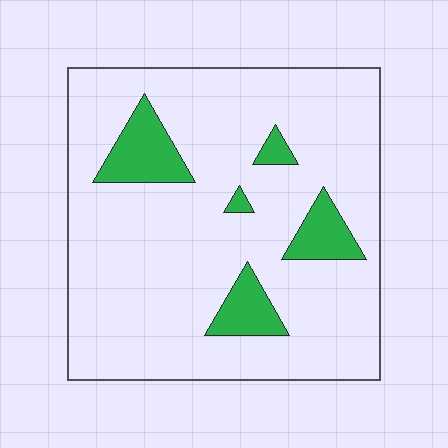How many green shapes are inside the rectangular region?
5.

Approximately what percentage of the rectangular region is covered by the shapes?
Approximately 15%.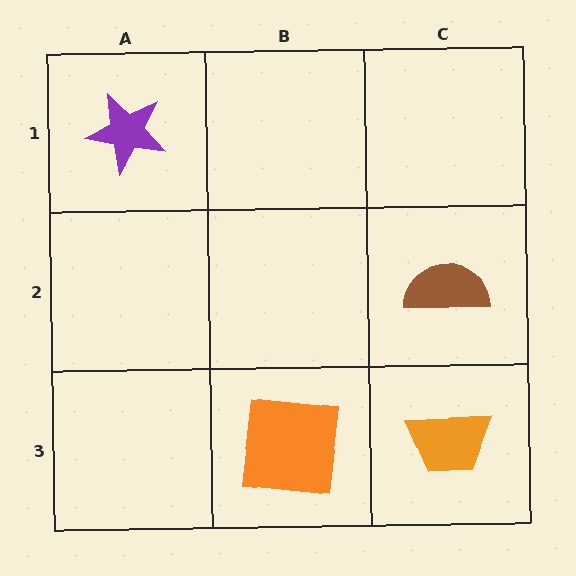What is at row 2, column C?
A brown semicircle.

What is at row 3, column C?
An orange trapezoid.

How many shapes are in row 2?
1 shape.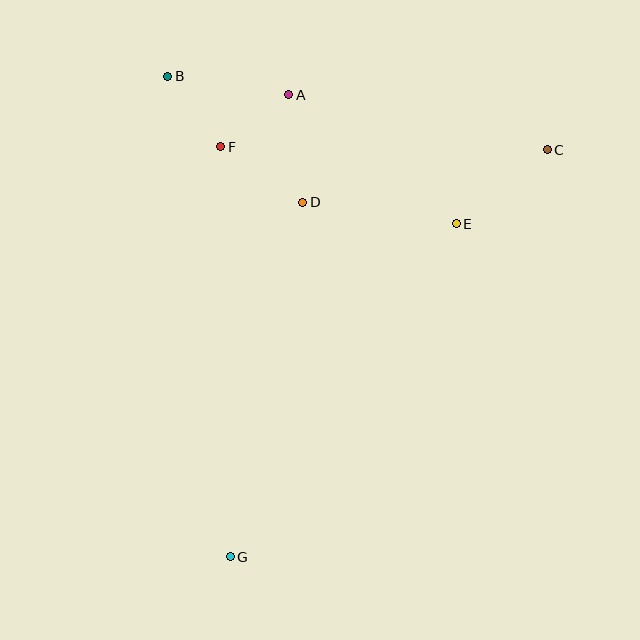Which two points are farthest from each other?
Points C and G are farthest from each other.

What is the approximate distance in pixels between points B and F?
The distance between B and F is approximately 88 pixels.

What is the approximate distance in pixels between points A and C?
The distance between A and C is approximately 264 pixels.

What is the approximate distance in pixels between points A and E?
The distance between A and E is approximately 211 pixels.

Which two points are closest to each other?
Points A and F are closest to each other.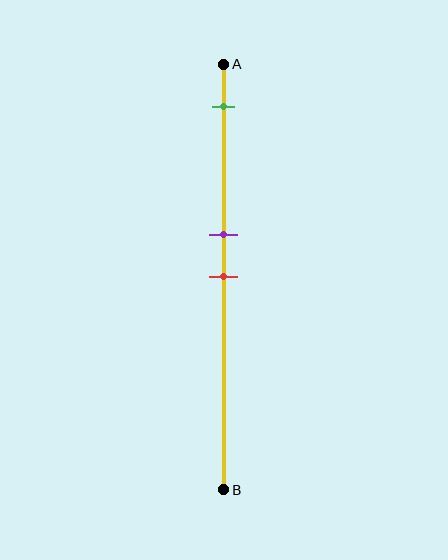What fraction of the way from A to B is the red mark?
The red mark is approximately 50% (0.5) of the way from A to B.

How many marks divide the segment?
There are 3 marks dividing the segment.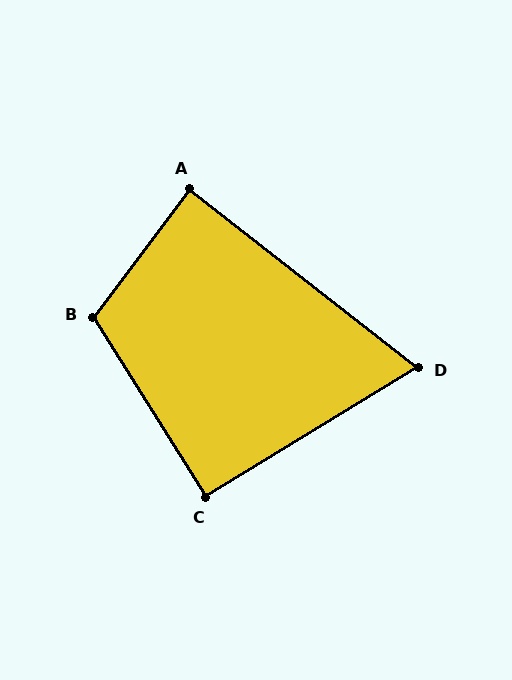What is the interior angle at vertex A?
Approximately 89 degrees (approximately right).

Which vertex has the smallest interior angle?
D, at approximately 69 degrees.